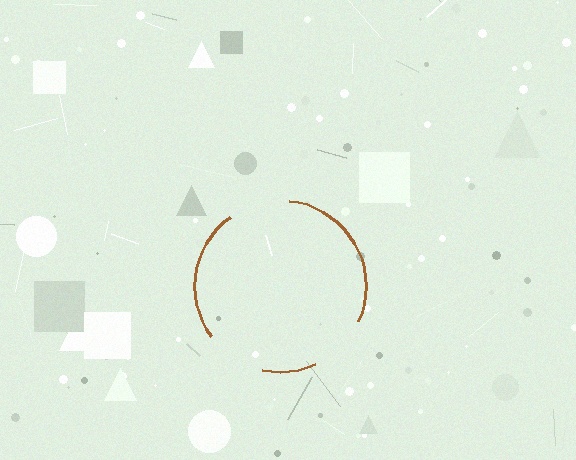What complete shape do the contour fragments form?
The contour fragments form a circle.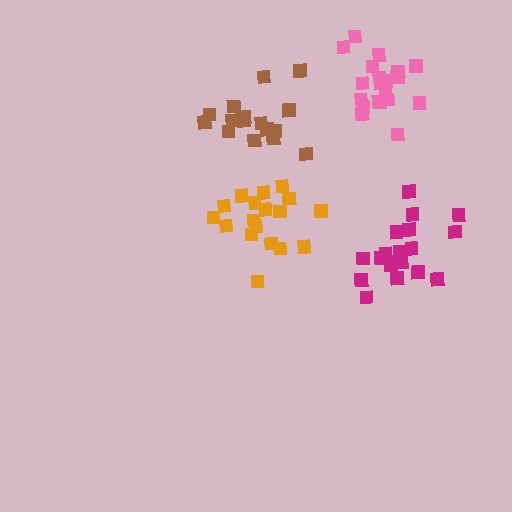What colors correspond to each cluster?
The clusters are colored: pink, orange, brown, magenta.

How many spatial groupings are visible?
There are 4 spatial groupings.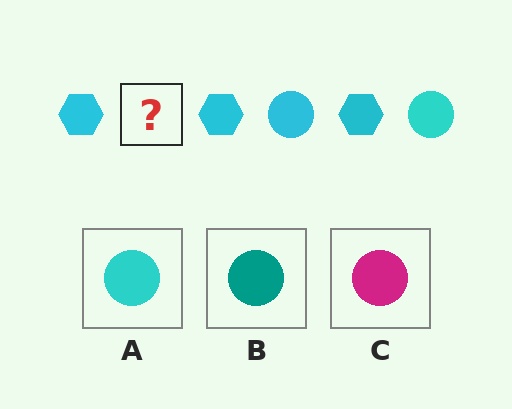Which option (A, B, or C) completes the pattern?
A.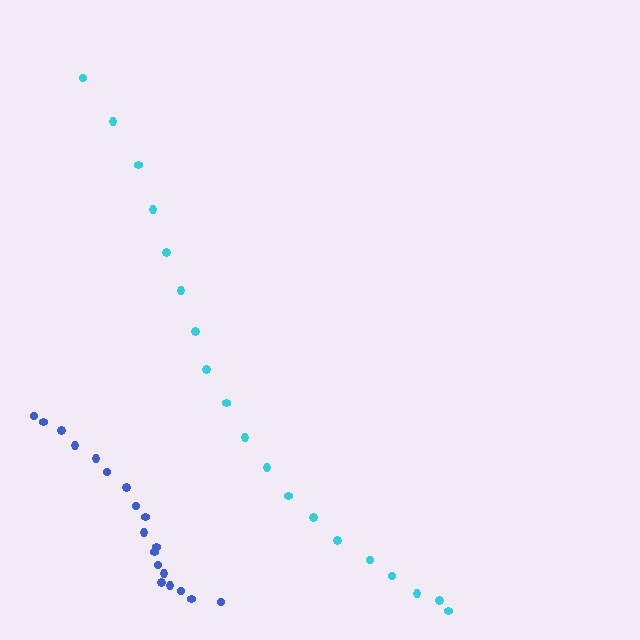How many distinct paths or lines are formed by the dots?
There are 2 distinct paths.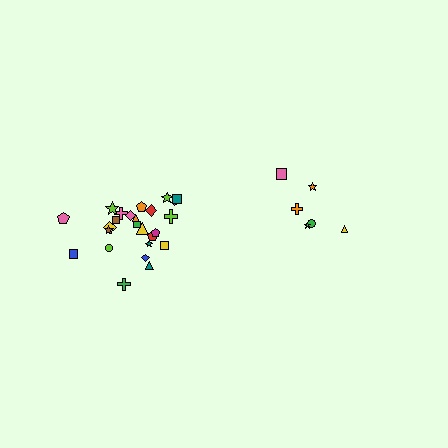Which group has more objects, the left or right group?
The left group.